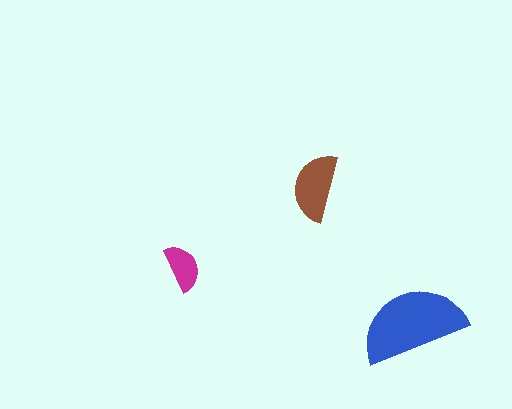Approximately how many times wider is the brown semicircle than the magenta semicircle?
About 1.5 times wider.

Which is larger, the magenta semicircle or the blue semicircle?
The blue one.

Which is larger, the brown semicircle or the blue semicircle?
The blue one.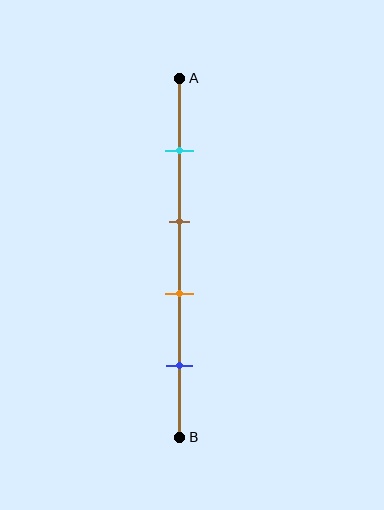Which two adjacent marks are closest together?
The brown and orange marks are the closest adjacent pair.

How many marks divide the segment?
There are 4 marks dividing the segment.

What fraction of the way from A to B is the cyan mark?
The cyan mark is approximately 20% (0.2) of the way from A to B.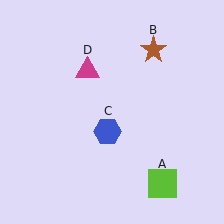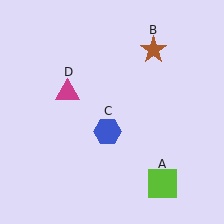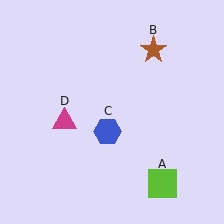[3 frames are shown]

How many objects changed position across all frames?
1 object changed position: magenta triangle (object D).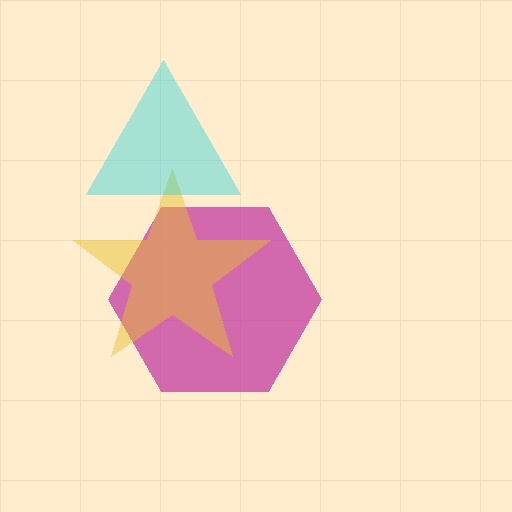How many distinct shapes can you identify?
There are 3 distinct shapes: a magenta hexagon, a yellow star, a cyan triangle.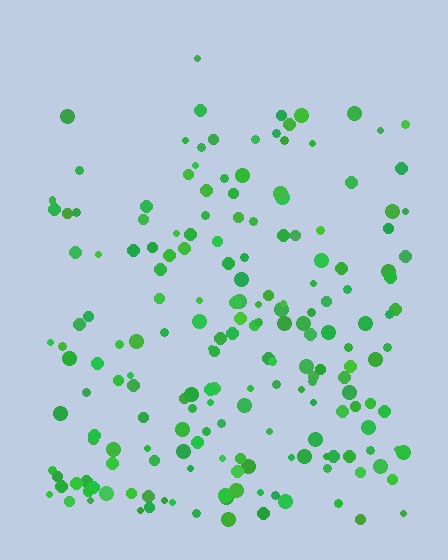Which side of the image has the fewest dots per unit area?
The top.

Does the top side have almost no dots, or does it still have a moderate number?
Still a moderate number, just noticeably fewer than the bottom.